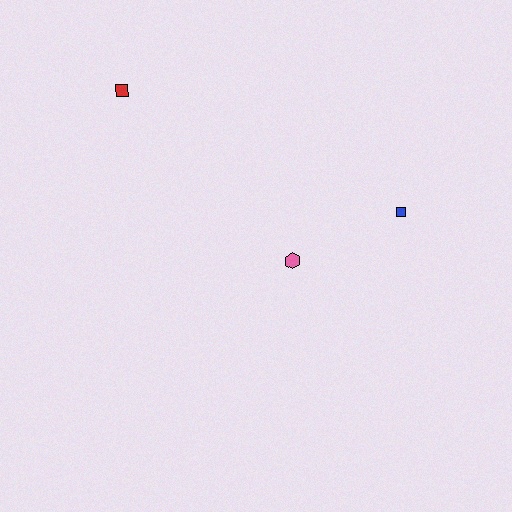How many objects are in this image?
There are 3 objects.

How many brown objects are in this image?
There are no brown objects.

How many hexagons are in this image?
There is 1 hexagon.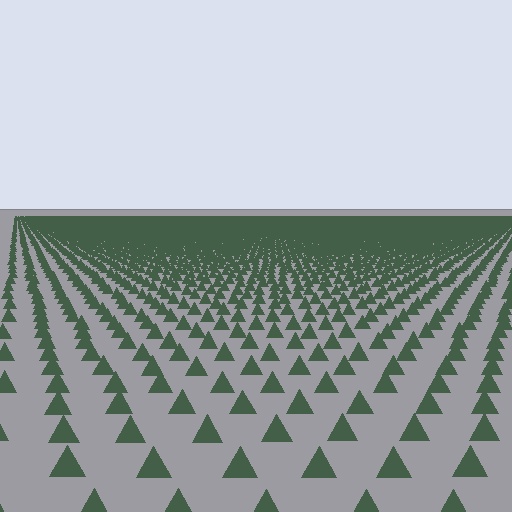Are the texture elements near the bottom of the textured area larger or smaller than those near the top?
Larger. Near the bottom, elements are closer to the viewer and appear at a bigger on-screen size.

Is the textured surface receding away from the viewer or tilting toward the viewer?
The surface is receding away from the viewer. Texture elements get smaller and denser toward the top.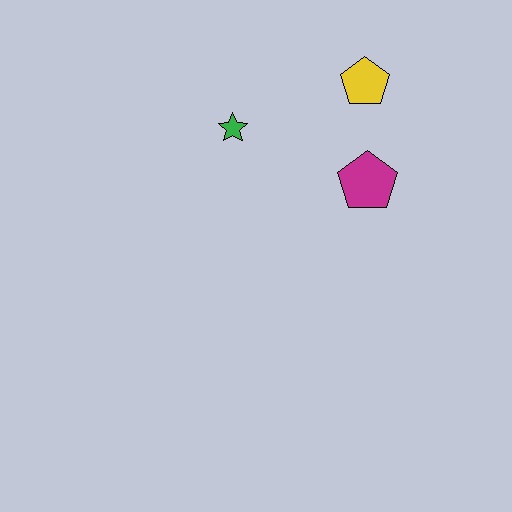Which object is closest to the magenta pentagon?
The yellow pentagon is closest to the magenta pentagon.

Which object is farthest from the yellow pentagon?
The green star is farthest from the yellow pentagon.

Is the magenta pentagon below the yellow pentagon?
Yes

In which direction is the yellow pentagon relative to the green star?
The yellow pentagon is to the right of the green star.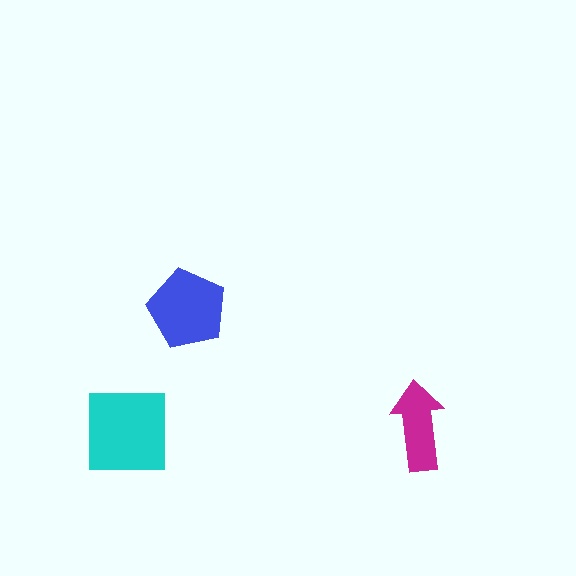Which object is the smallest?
The magenta arrow.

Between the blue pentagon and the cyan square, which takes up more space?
The cyan square.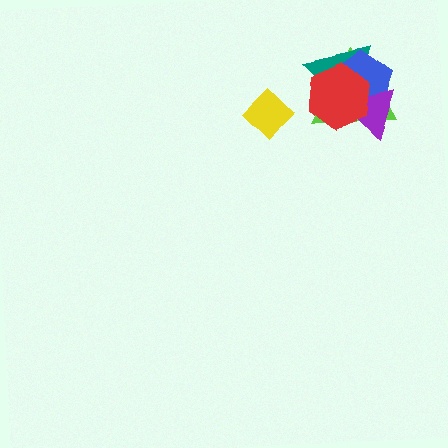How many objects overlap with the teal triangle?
4 objects overlap with the teal triangle.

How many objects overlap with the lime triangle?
4 objects overlap with the lime triangle.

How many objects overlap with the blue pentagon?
4 objects overlap with the blue pentagon.